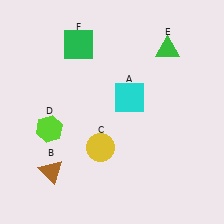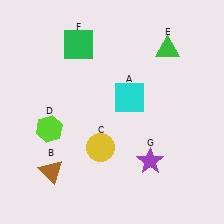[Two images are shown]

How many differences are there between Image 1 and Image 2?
There is 1 difference between the two images.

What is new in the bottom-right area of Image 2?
A purple star (G) was added in the bottom-right area of Image 2.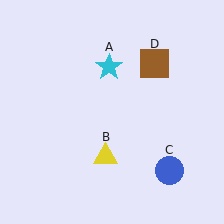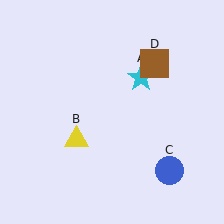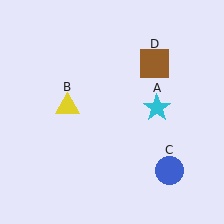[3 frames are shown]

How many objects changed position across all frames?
2 objects changed position: cyan star (object A), yellow triangle (object B).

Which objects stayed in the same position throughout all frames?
Blue circle (object C) and brown square (object D) remained stationary.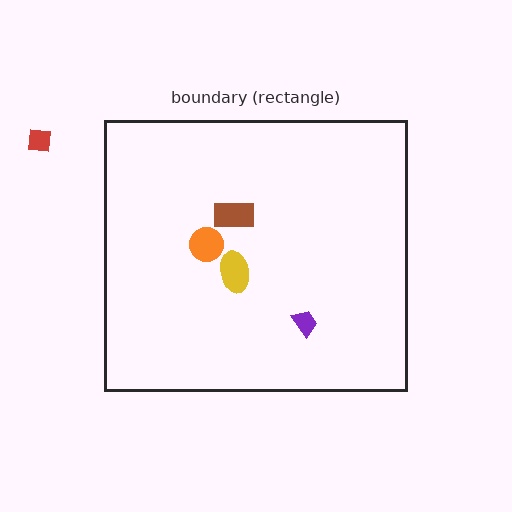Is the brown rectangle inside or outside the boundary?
Inside.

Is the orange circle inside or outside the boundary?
Inside.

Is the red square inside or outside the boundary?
Outside.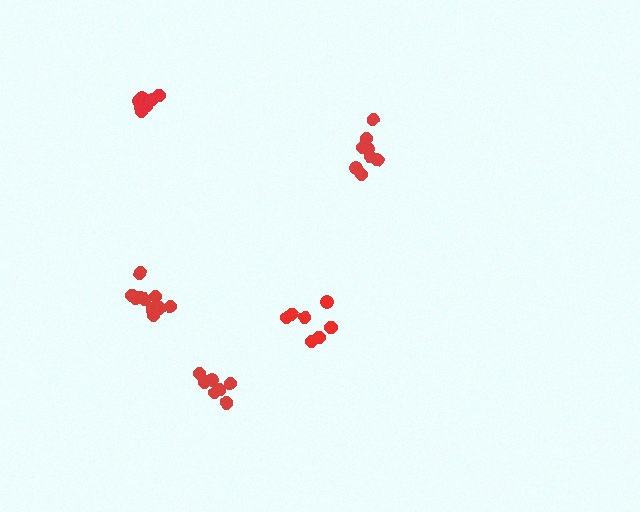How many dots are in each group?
Group 1: 7 dots, Group 2: 11 dots, Group 3: 8 dots, Group 4: 7 dots, Group 5: 7 dots (40 total).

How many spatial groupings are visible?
There are 5 spatial groupings.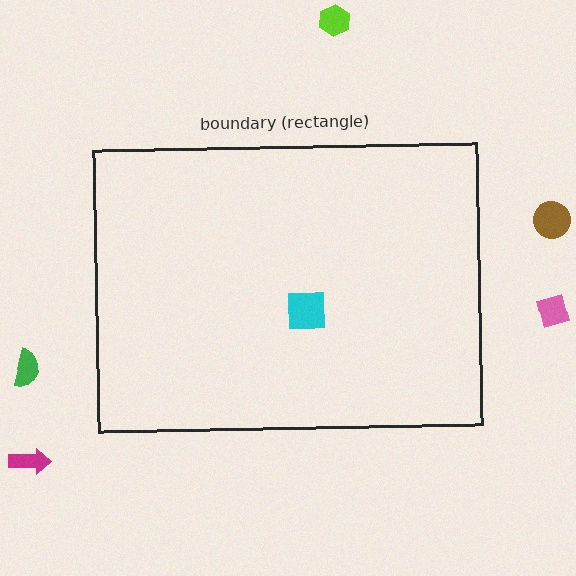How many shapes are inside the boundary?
1 inside, 5 outside.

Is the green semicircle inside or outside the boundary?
Outside.